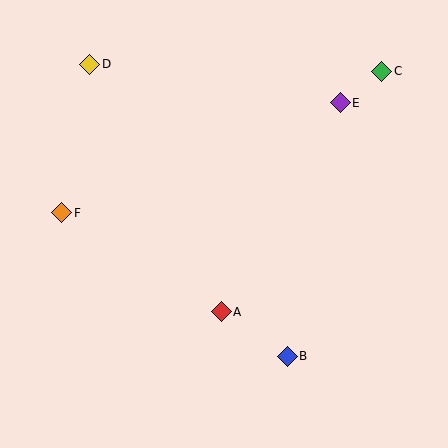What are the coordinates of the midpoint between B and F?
The midpoint between B and F is at (174, 284).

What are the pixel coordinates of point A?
Point A is at (221, 312).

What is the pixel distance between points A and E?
The distance between A and E is 240 pixels.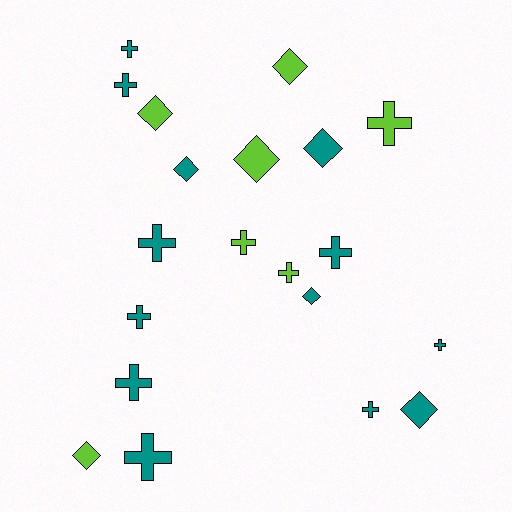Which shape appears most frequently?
Cross, with 12 objects.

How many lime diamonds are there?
There are 4 lime diamonds.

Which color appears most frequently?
Teal, with 13 objects.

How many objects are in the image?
There are 20 objects.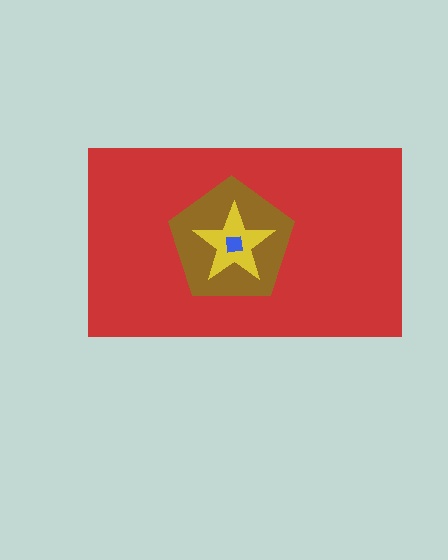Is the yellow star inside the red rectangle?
Yes.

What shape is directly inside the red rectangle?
The brown pentagon.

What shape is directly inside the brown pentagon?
The yellow star.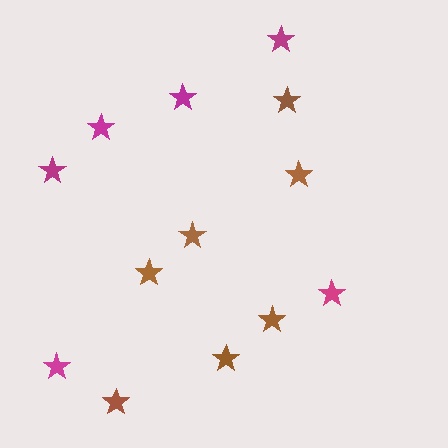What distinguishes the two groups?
There are 2 groups: one group of brown stars (7) and one group of magenta stars (6).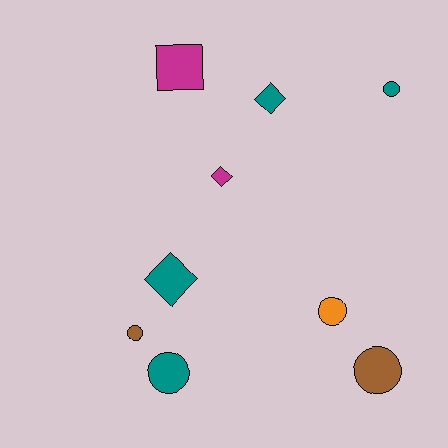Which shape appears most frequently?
Circle, with 5 objects.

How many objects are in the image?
There are 9 objects.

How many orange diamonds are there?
There are no orange diamonds.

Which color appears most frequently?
Teal, with 4 objects.